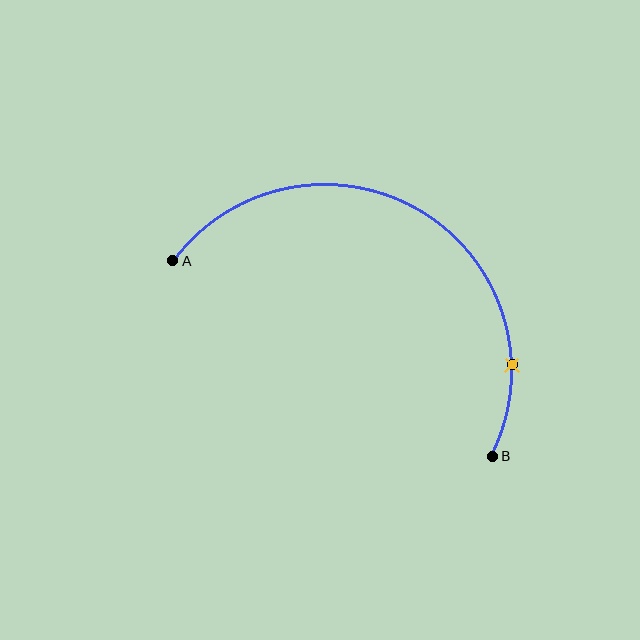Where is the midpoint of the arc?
The arc midpoint is the point on the curve farthest from the straight line joining A and B. It sits above that line.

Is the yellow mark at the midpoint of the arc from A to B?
No. The yellow mark lies on the arc but is closer to endpoint B. The arc midpoint would be at the point on the curve equidistant along the arc from both A and B.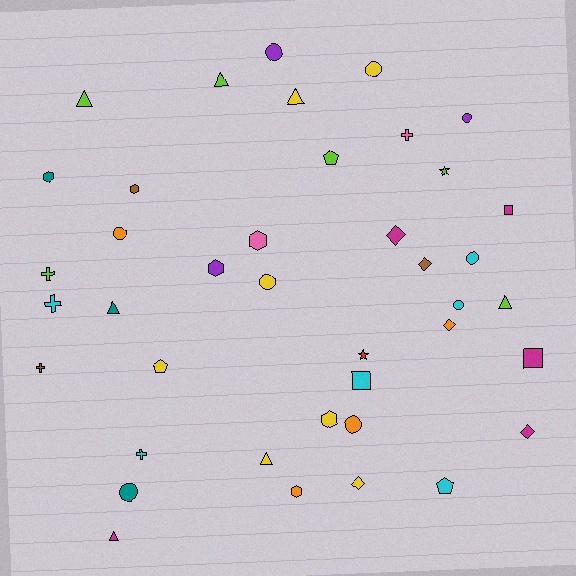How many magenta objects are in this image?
There are 5 magenta objects.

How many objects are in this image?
There are 40 objects.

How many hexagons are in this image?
There are 6 hexagons.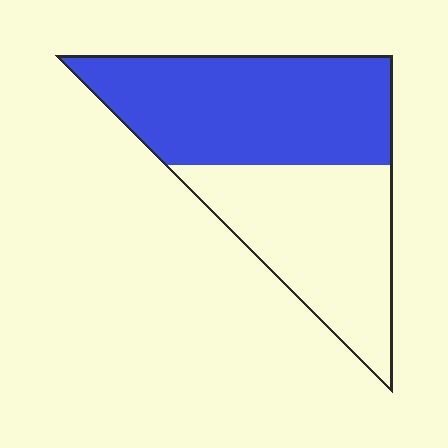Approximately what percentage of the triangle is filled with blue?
Approximately 55%.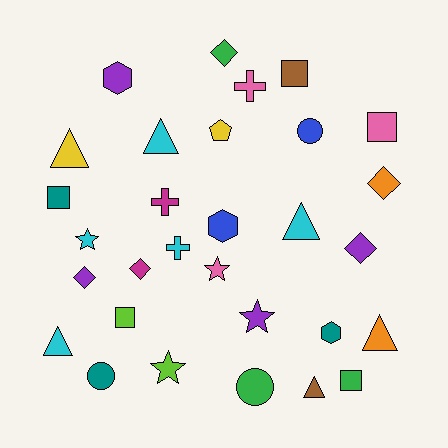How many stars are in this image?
There are 4 stars.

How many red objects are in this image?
There are no red objects.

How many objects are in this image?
There are 30 objects.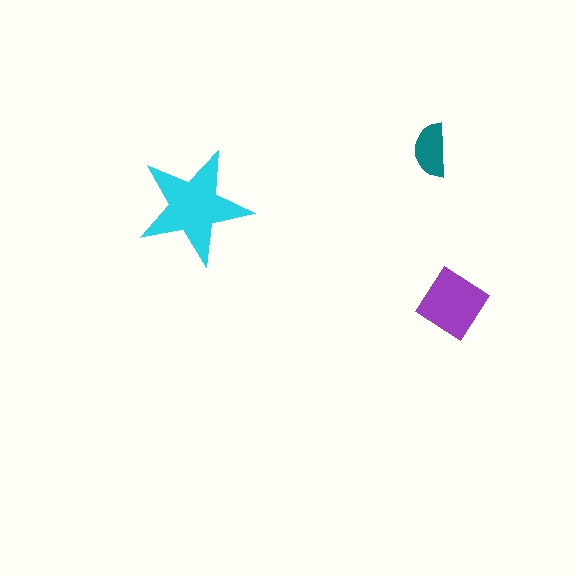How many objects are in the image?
There are 3 objects in the image.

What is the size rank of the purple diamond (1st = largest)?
2nd.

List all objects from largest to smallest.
The cyan star, the purple diamond, the teal semicircle.